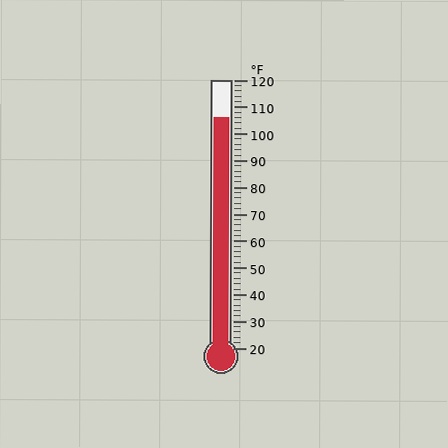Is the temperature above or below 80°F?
The temperature is above 80°F.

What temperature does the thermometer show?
The thermometer shows approximately 106°F.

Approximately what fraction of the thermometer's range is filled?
The thermometer is filled to approximately 85% of its range.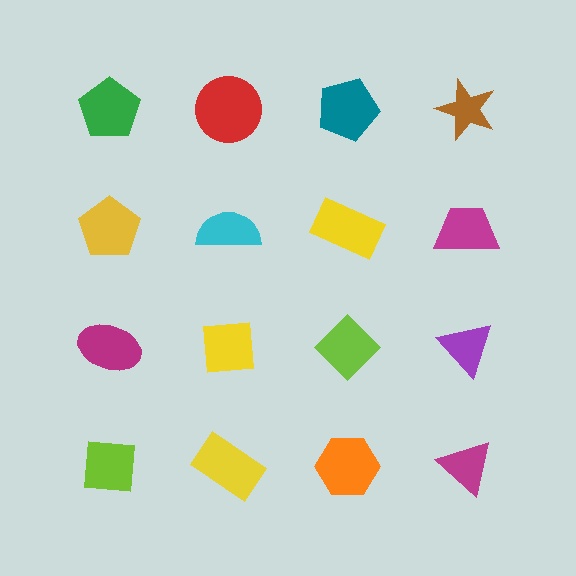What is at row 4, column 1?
A lime square.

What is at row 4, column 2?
A yellow rectangle.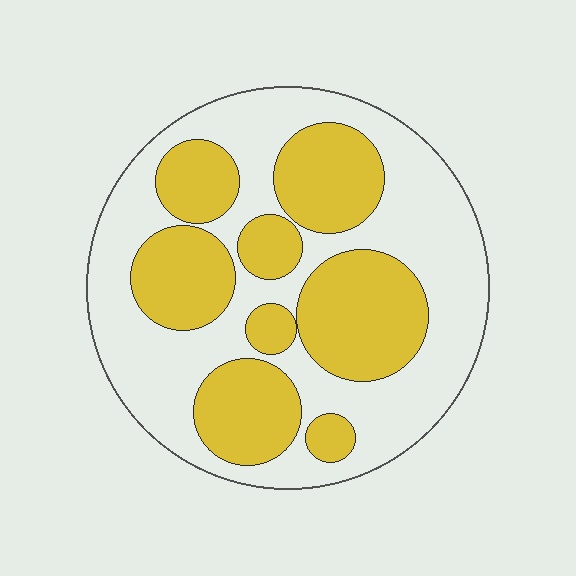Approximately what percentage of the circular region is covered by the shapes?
Approximately 45%.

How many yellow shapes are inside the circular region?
8.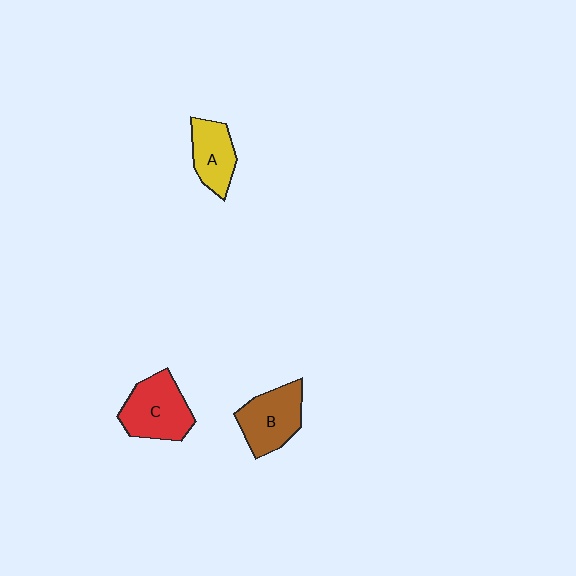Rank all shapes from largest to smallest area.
From largest to smallest: C (red), B (brown), A (yellow).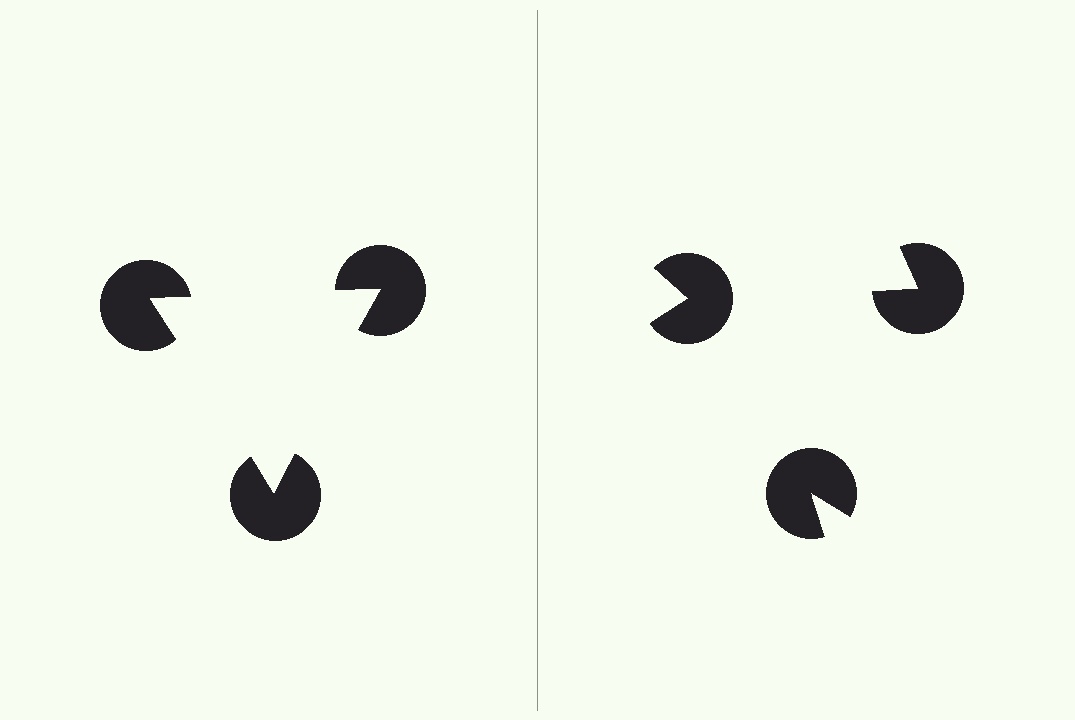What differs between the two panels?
The pac-man discs are positioned identically on both sides; only the wedge orientations differ. On the left they align to a triangle; on the right they are misaligned.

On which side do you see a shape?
An illusory triangle appears on the left side. On the right side the wedge cuts are rotated, so no coherent shape forms.